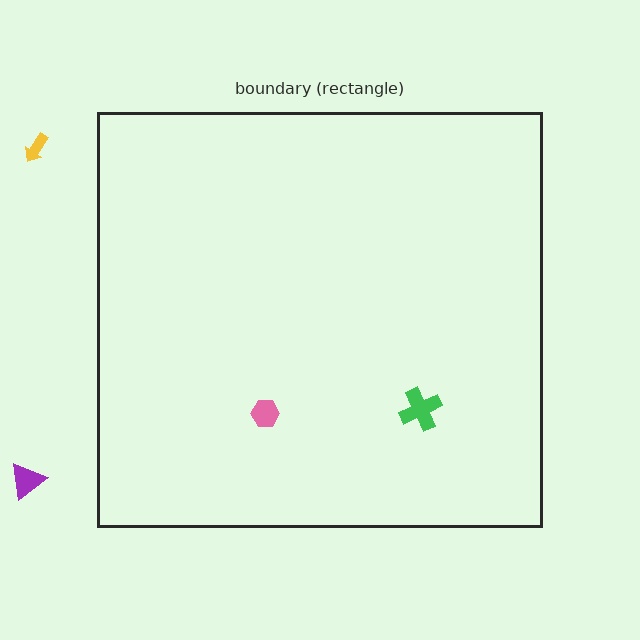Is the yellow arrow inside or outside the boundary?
Outside.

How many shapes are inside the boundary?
2 inside, 2 outside.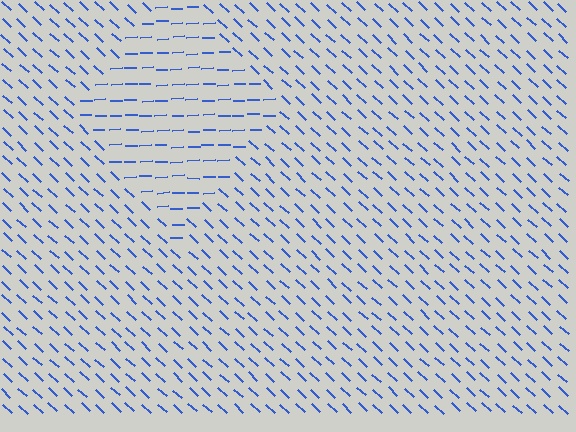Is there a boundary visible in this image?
Yes, there is a texture boundary formed by a change in line orientation.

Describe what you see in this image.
The image is filled with small blue line segments. A diamond region in the image has lines oriented differently from the surrounding lines, creating a visible texture boundary.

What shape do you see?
I see a diamond.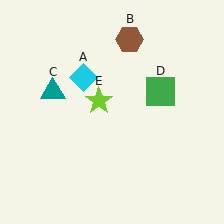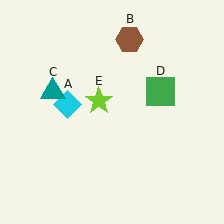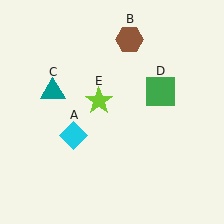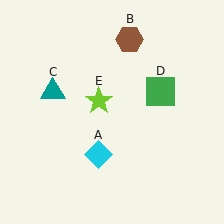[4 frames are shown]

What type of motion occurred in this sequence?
The cyan diamond (object A) rotated counterclockwise around the center of the scene.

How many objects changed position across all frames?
1 object changed position: cyan diamond (object A).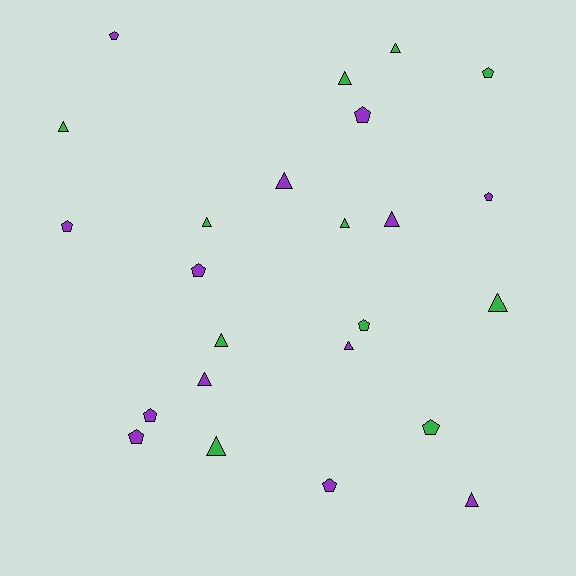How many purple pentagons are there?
There are 8 purple pentagons.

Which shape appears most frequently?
Triangle, with 13 objects.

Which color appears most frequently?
Purple, with 13 objects.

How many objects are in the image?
There are 24 objects.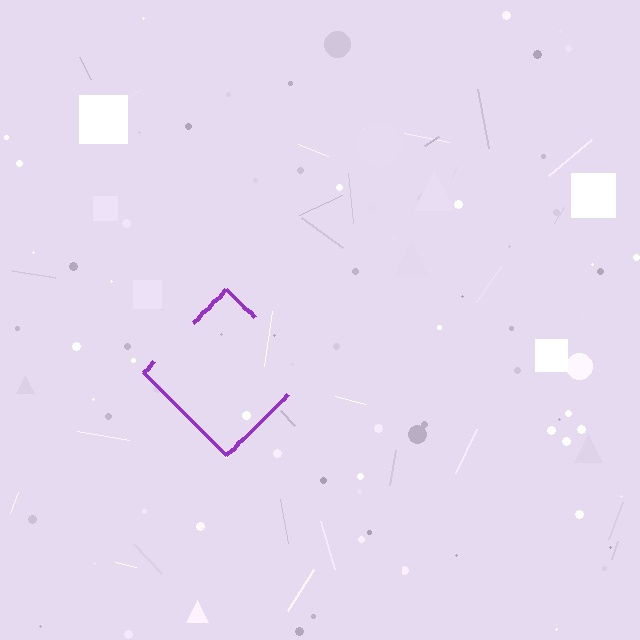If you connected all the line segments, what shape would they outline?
They would outline a diamond.